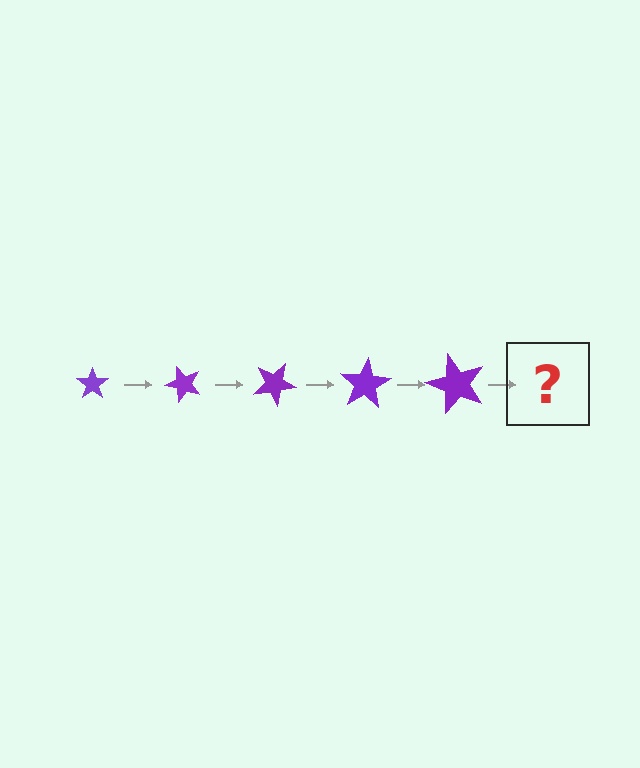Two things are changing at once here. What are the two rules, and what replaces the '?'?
The two rules are that the star grows larger each step and it rotates 50 degrees each step. The '?' should be a star, larger than the previous one and rotated 250 degrees from the start.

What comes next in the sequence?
The next element should be a star, larger than the previous one and rotated 250 degrees from the start.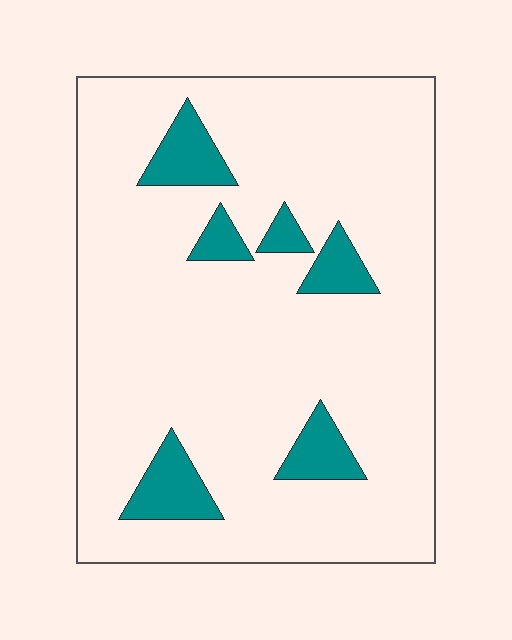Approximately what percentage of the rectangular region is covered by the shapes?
Approximately 10%.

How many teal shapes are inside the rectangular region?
6.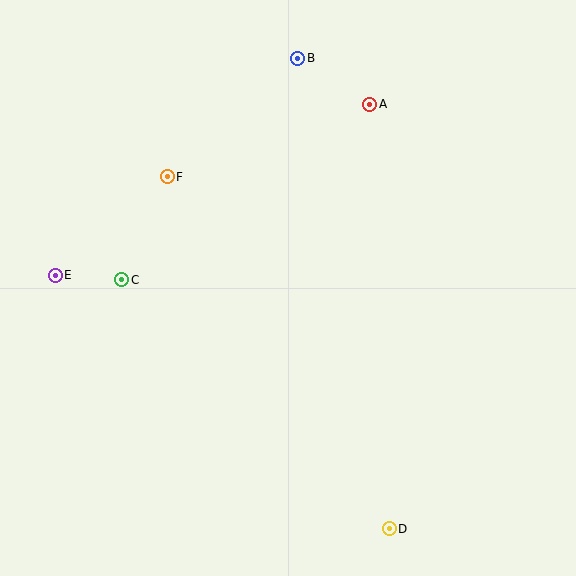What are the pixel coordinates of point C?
Point C is at (122, 280).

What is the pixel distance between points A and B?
The distance between A and B is 85 pixels.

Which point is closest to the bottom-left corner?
Point E is closest to the bottom-left corner.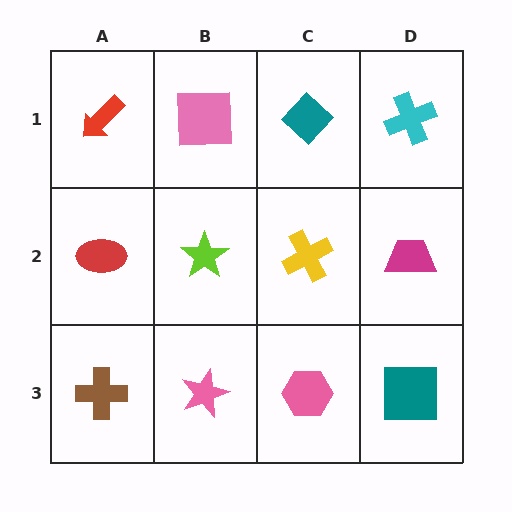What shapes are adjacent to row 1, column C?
A yellow cross (row 2, column C), a pink square (row 1, column B), a cyan cross (row 1, column D).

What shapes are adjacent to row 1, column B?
A lime star (row 2, column B), a red arrow (row 1, column A), a teal diamond (row 1, column C).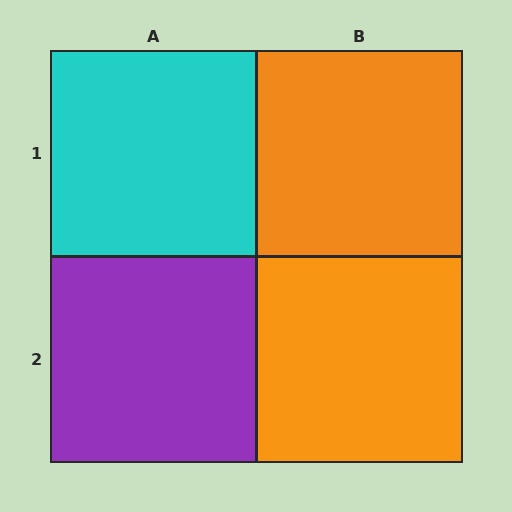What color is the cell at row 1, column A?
Cyan.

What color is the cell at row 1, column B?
Orange.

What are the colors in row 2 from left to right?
Purple, orange.